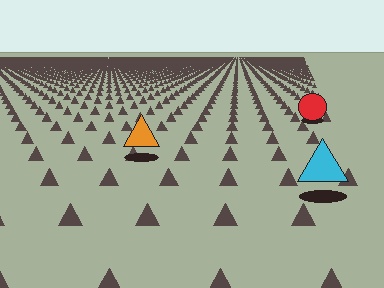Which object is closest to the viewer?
The cyan triangle is closest. The texture marks near it are larger and more spread out.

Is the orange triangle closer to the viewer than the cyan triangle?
No. The cyan triangle is closer — you can tell from the texture gradient: the ground texture is coarser near it.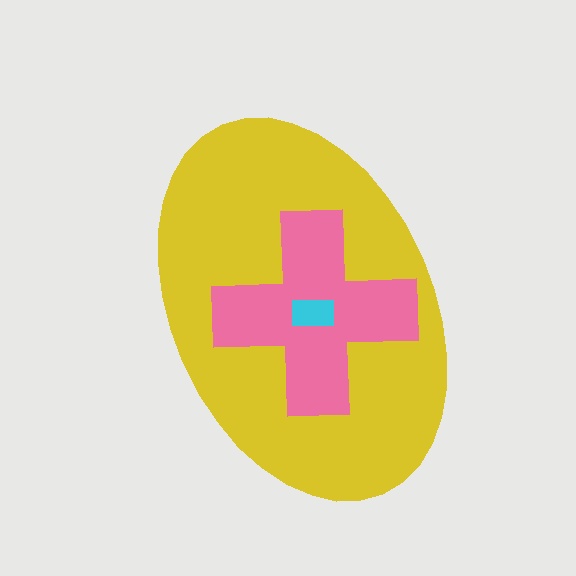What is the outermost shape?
The yellow ellipse.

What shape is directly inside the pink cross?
The cyan rectangle.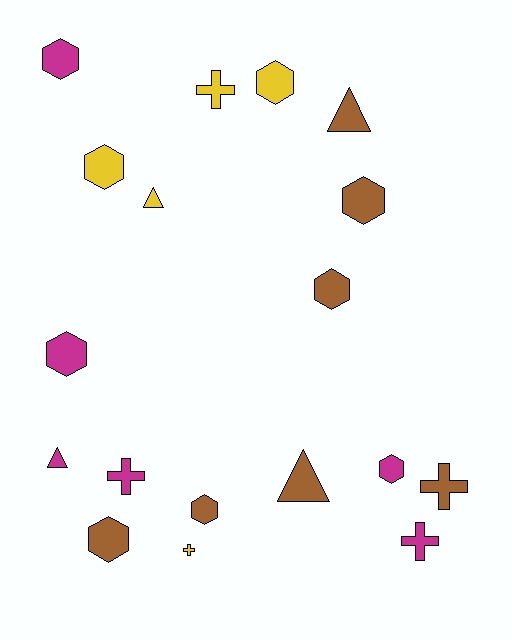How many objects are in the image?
There are 18 objects.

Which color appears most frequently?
Brown, with 7 objects.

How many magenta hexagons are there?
There are 3 magenta hexagons.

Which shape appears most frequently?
Hexagon, with 9 objects.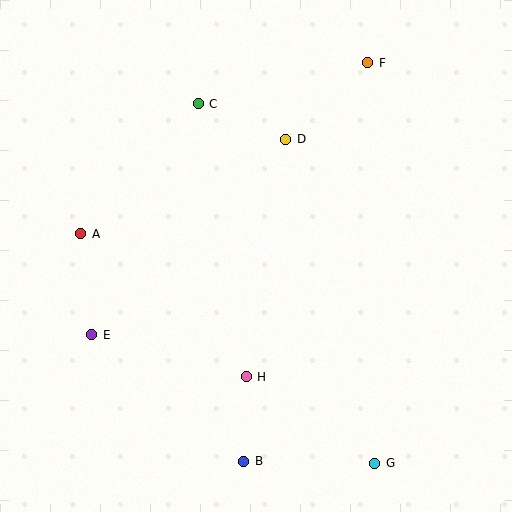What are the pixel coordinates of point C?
Point C is at (198, 104).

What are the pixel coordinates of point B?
Point B is at (244, 461).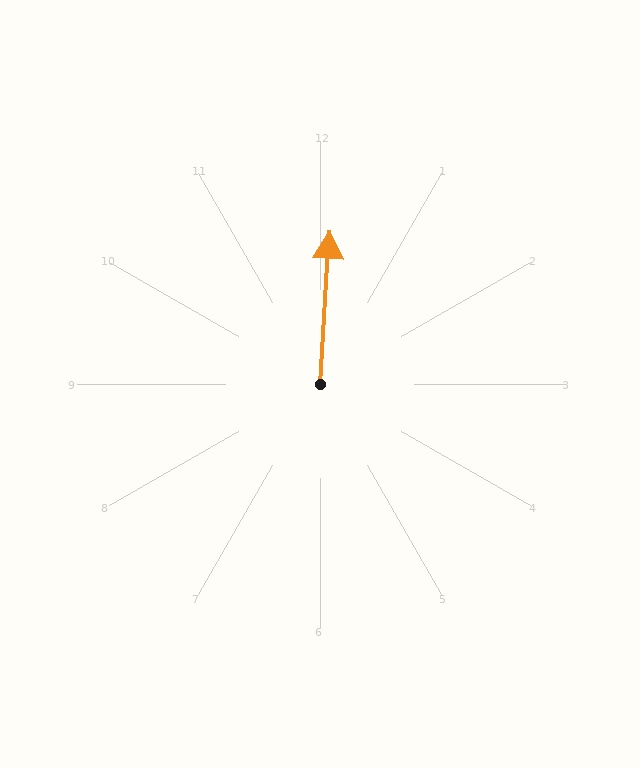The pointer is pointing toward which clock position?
Roughly 12 o'clock.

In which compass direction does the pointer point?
North.